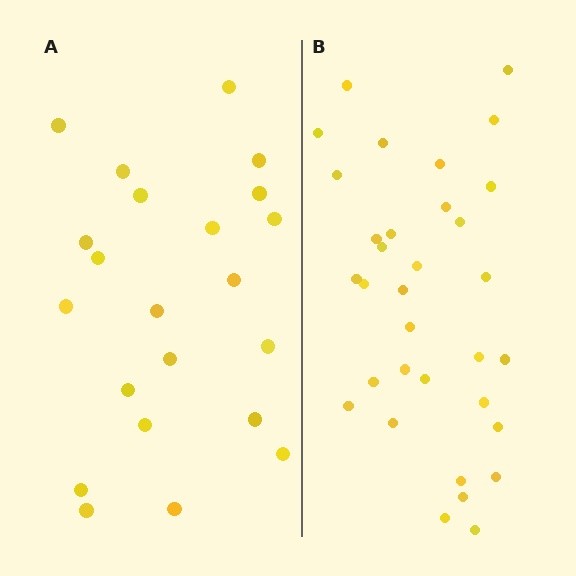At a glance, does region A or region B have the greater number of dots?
Region B (the right region) has more dots.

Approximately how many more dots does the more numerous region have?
Region B has roughly 12 or so more dots than region A.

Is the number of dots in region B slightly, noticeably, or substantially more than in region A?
Region B has substantially more. The ratio is roughly 1.5 to 1.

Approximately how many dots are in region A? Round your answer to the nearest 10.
About 20 dots. (The exact count is 22, which rounds to 20.)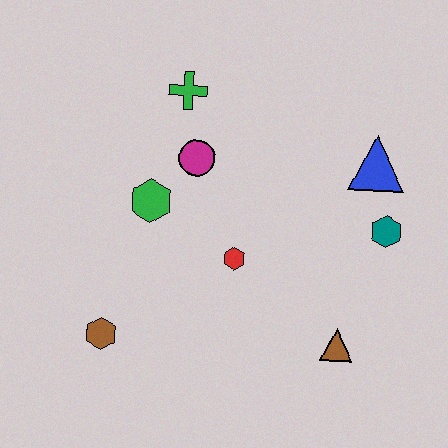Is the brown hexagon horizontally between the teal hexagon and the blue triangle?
No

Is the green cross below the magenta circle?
No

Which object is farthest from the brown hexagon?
The blue triangle is farthest from the brown hexagon.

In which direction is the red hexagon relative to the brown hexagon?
The red hexagon is to the right of the brown hexagon.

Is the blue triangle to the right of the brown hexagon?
Yes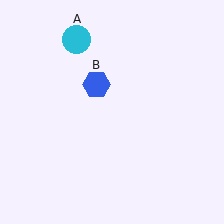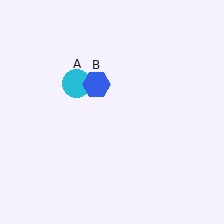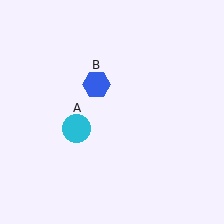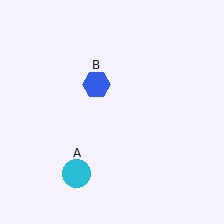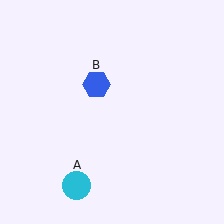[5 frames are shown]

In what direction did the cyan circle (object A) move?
The cyan circle (object A) moved down.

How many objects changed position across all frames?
1 object changed position: cyan circle (object A).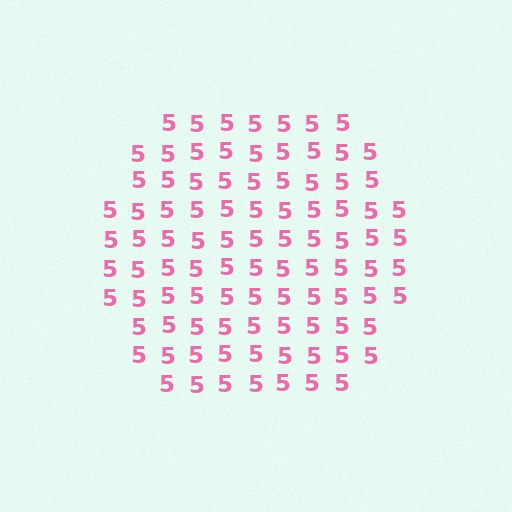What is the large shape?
The large shape is a hexagon.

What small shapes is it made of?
It is made of small digit 5's.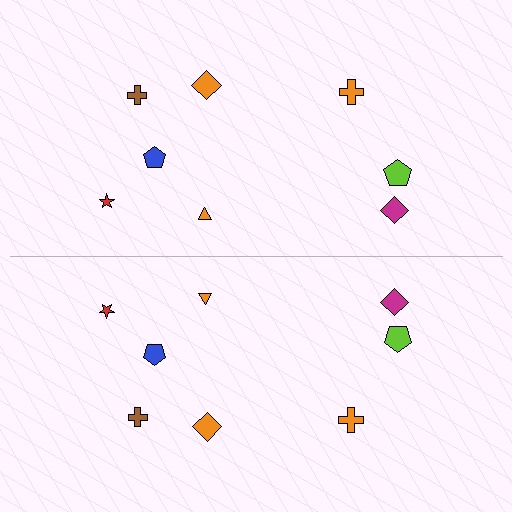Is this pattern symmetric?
Yes, this pattern has bilateral (reflection) symmetry.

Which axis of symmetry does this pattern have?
The pattern has a horizontal axis of symmetry running through the center of the image.